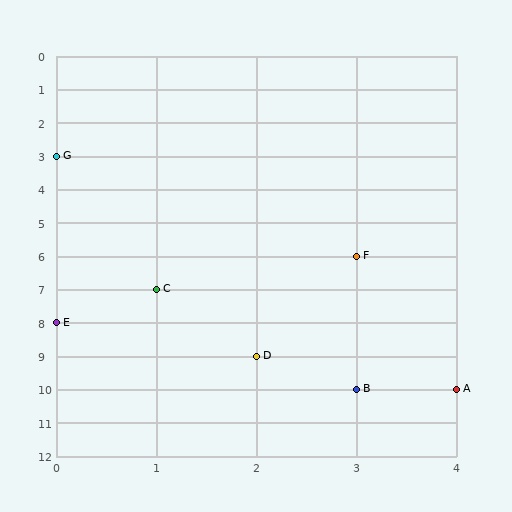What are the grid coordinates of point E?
Point E is at grid coordinates (0, 8).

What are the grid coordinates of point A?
Point A is at grid coordinates (4, 10).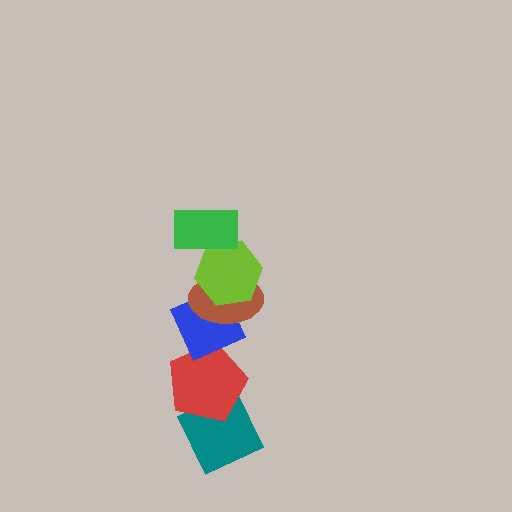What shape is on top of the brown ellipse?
The lime hexagon is on top of the brown ellipse.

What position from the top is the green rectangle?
The green rectangle is 1st from the top.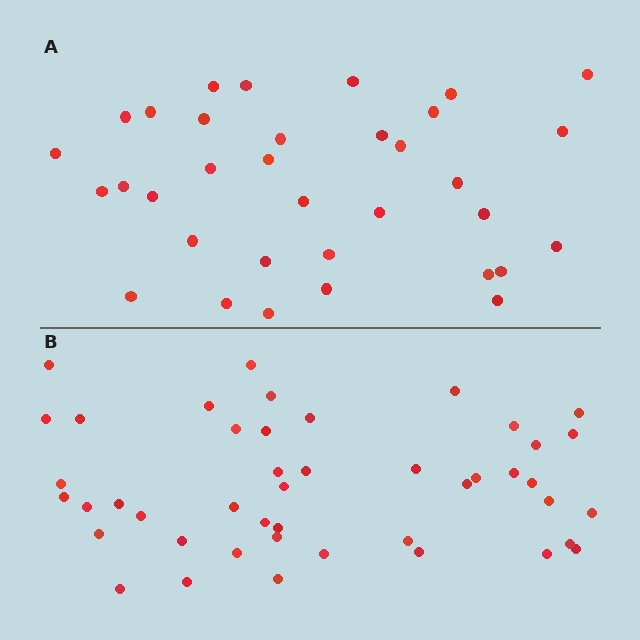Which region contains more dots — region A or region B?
Region B (the bottom region) has more dots.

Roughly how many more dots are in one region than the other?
Region B has roughly 12 or so more dots than region A.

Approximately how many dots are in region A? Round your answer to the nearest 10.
About 30 dots. (The exact count is 34, which rounds to 30.)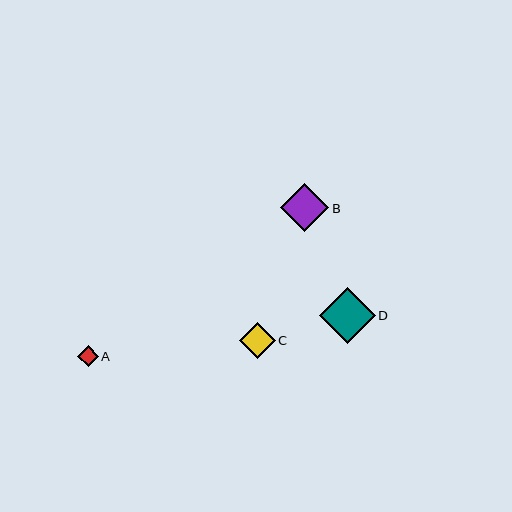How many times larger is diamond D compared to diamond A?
Diamond D is approximately 2.7 times the size of diamond A.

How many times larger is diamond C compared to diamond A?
Diamond C is approximately 1.7 times the size of diamond A.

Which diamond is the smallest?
Diamond A is the smallest with a size of approximately 21 pixels.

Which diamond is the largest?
Diamond D is the largest with a size of approximately 55 pixels.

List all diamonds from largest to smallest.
From largest to smallest: D, B, C, A.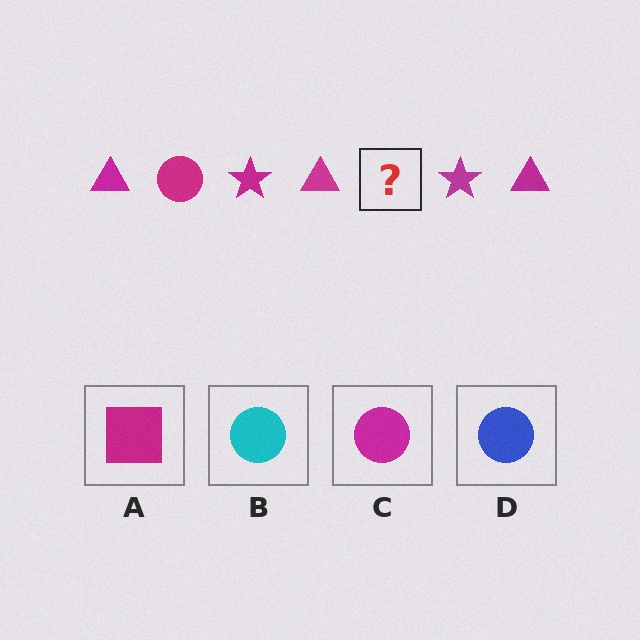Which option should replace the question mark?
Option C.